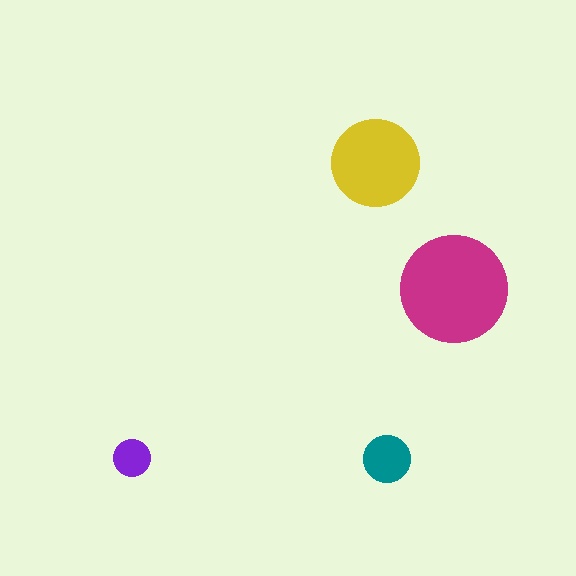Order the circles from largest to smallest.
the magenta one, the yellow one, the teal one, the purple one.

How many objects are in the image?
There are 4 objects in the image.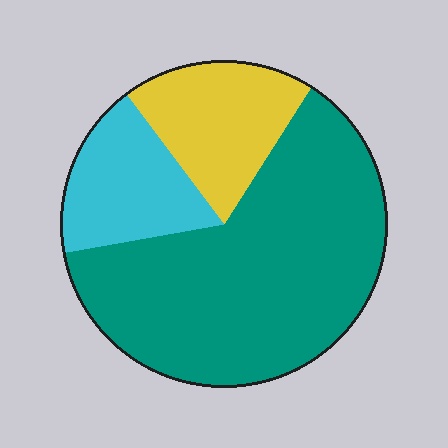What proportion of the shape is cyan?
Cyan takes up less than a quarter of the shape.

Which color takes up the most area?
Teal, at roughly 65%.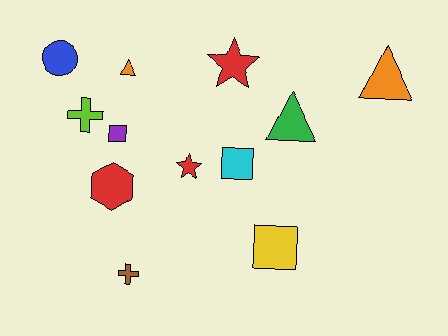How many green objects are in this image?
There is 1 green object.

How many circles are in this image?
There is 1 circle.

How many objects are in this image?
There are 12 objects.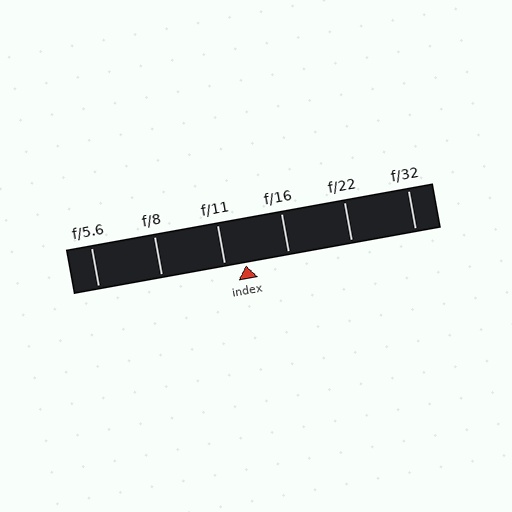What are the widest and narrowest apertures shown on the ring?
The widest aperture shown is f/5.6 and the narrowest is f/32.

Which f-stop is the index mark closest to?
The index mark is closest to f/11.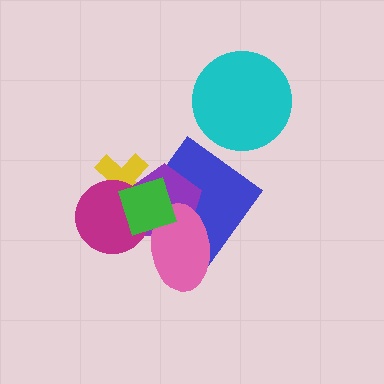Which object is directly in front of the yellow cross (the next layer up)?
The purple pentagon is directly in front of the yellow cross.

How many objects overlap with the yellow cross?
3 objects overlap with the yellow cross.